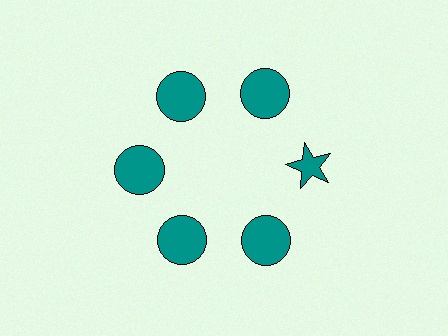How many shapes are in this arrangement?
There are 6 shapes arranged in a ring pattern.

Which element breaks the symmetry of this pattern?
The teal star at roughly the 3 o'clock position breaks the symmetry. All other shapes are teal circles.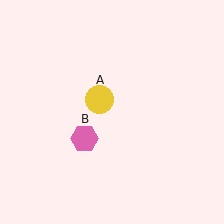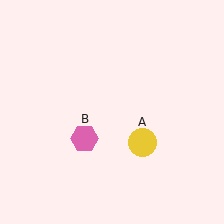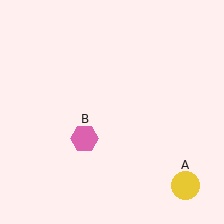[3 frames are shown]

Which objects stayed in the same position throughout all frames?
Pink hexagon (object B) remained stationary.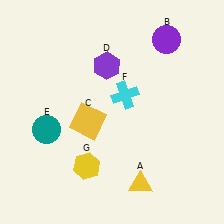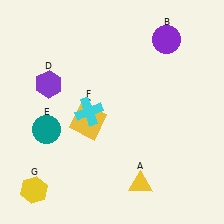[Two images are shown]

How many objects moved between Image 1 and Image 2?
3 objects moved between the two images.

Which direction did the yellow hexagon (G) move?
The yellow hexagon (G) moved left.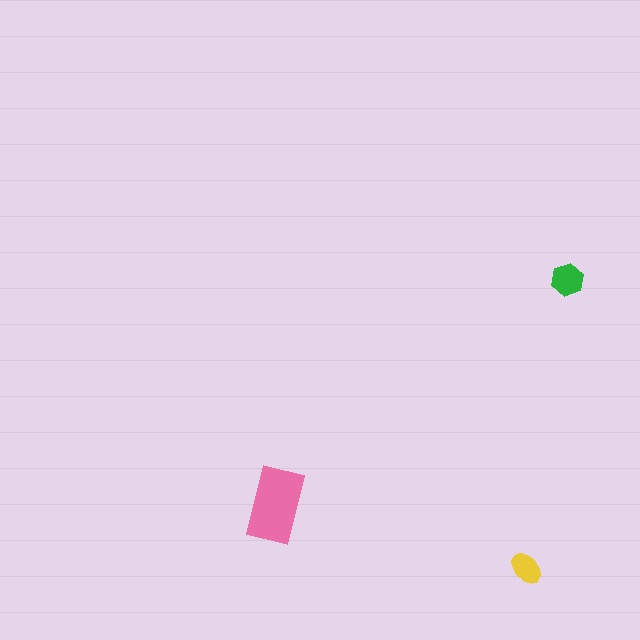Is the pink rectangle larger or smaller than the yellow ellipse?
Larger.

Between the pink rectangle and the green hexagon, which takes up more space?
The pink rectangle.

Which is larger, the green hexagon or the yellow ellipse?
The green hexagon.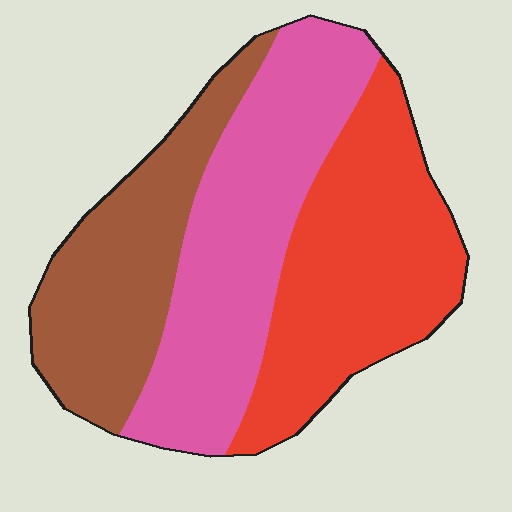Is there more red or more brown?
Red.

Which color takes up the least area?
Brown, at roughly 25%.